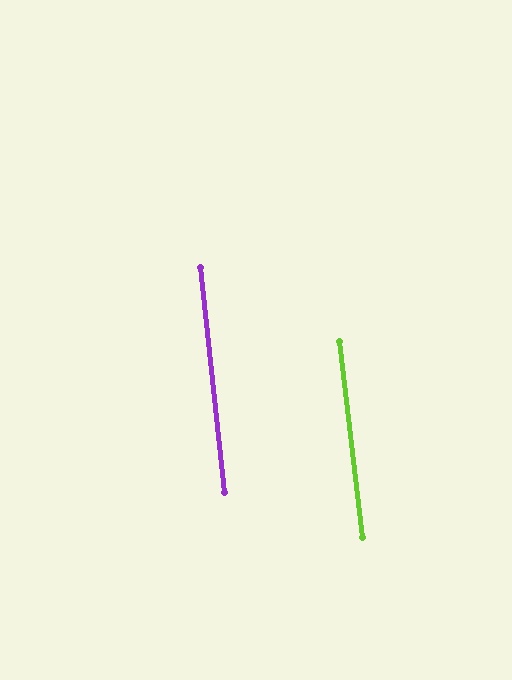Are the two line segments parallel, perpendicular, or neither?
Parallel — their directions differ by only 0.7°.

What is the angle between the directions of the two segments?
Approximately 1 degree.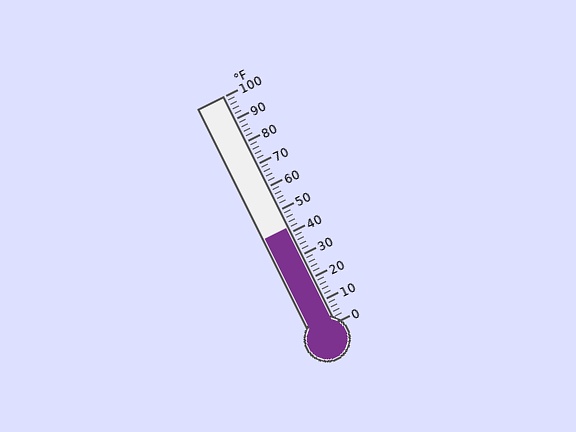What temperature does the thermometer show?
The thermometer shows approximately 42°F.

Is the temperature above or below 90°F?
The temperature is below 90°F.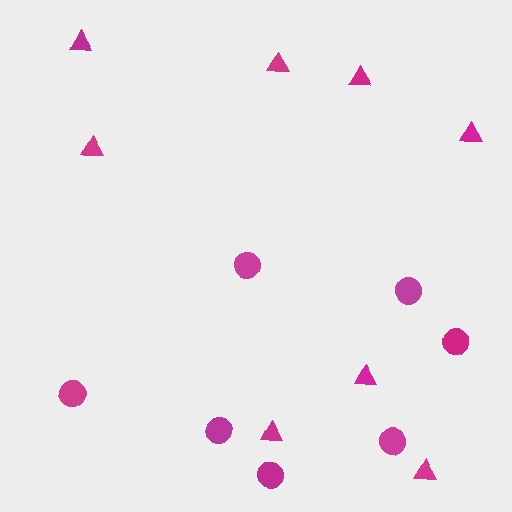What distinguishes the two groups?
There are 2 groups: one group of triangles (8) and one group of circles (7).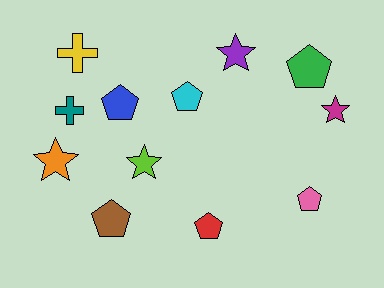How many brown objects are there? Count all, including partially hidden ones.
There is 1 brown object.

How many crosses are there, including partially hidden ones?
There are 2 crosses.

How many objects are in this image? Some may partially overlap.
There are 12 objects.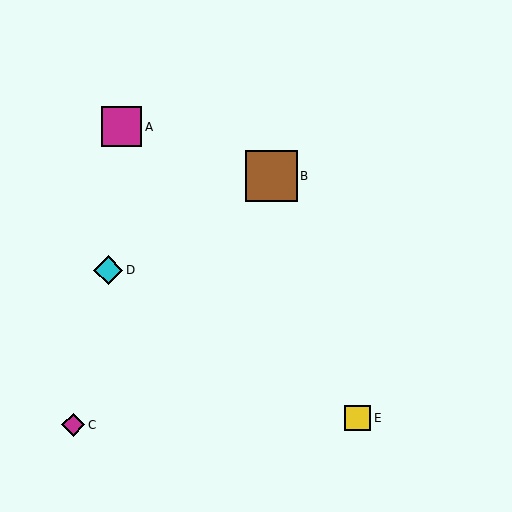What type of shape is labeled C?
Shape C is a magenta diamond.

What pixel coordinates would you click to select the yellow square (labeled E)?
Click at (358, 418) to select the yellow square E.